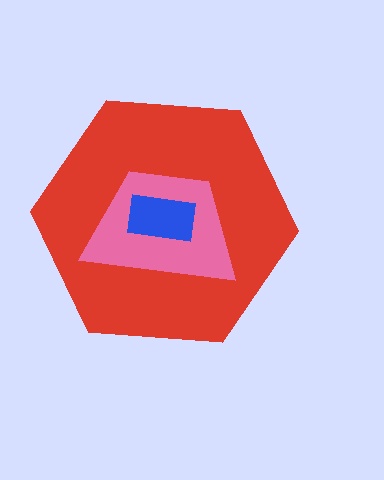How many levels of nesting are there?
3.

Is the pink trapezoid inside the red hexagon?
Yes.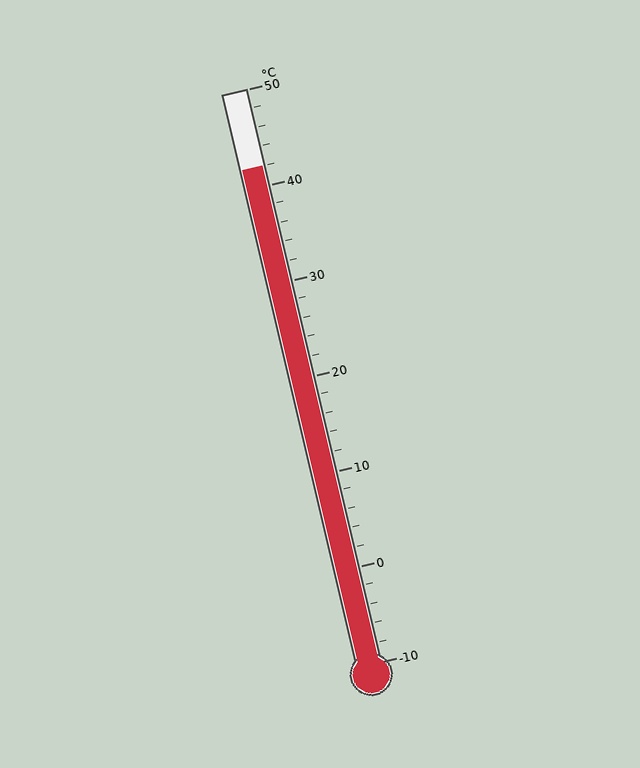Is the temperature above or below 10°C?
The temperature is above 10°C.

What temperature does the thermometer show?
The thermometer shows approximately 42°C.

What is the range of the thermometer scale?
The thermometer scale ranges from -10°C to 50°C.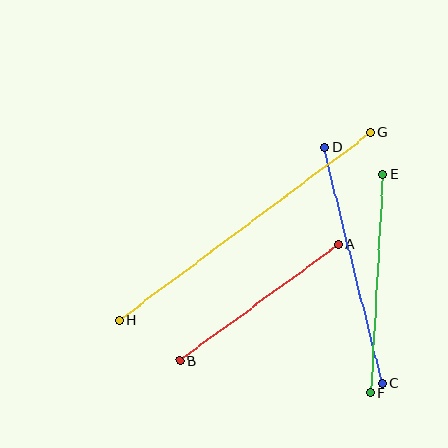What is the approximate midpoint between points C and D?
The midpoint is at approximately (353, 265) pixels.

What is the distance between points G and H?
The distance is approximately 314 pixels.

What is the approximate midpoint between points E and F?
The midpoint is at approximately (377, 284) pixels.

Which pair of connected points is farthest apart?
Points G and H are farthest apart.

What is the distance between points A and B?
The distance is approximately 197 pixels.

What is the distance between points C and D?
The distance is approximately 243 pixels.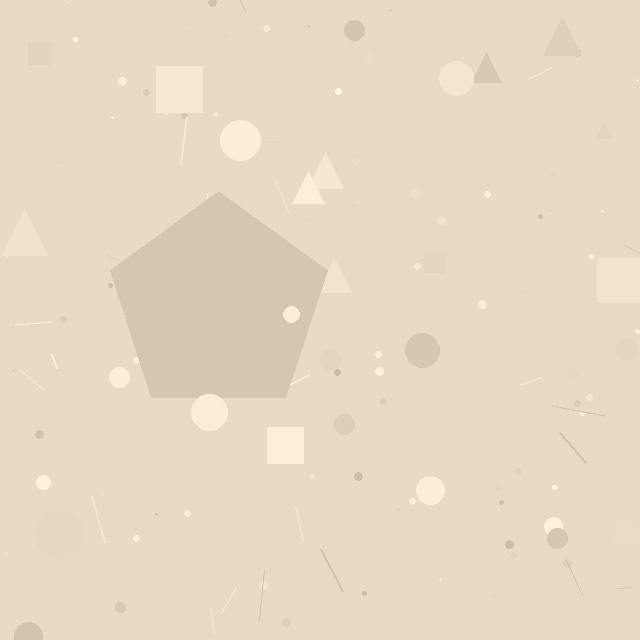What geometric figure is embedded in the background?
A pentagon is embedded in the background.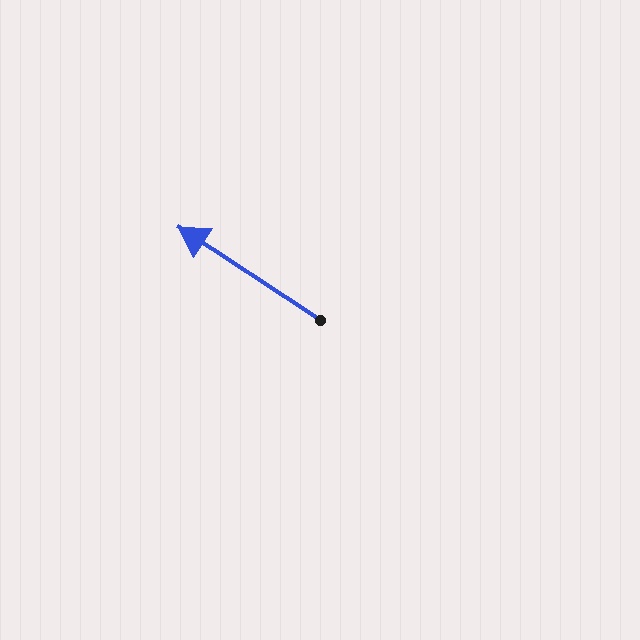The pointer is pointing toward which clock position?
Roughly 10 o'clock.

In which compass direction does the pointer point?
Northwest.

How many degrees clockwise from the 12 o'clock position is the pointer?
Approximately 303 degrees.